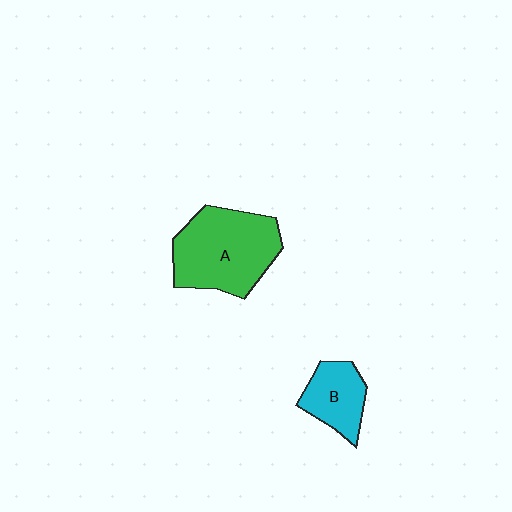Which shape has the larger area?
Shape A (green).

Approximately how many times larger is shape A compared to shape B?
Approximately 2.0 times.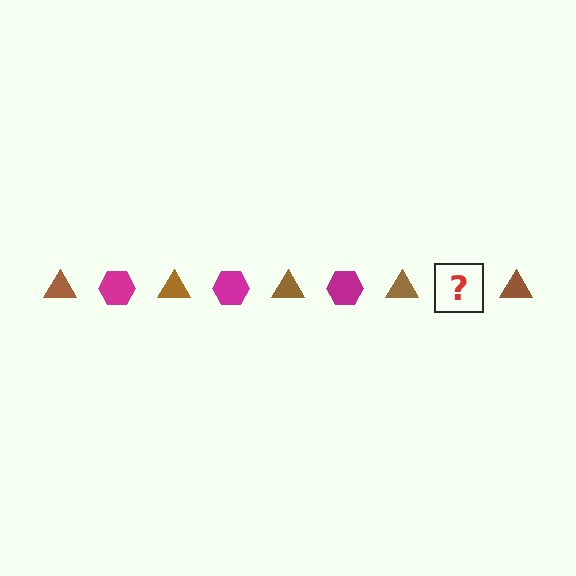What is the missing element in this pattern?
The missing element is a magenta hexagon.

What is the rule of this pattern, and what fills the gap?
The rule is that the pattern alternates between brown triangle and magenta hexagon. The gap should be filled with a magenta hexagon.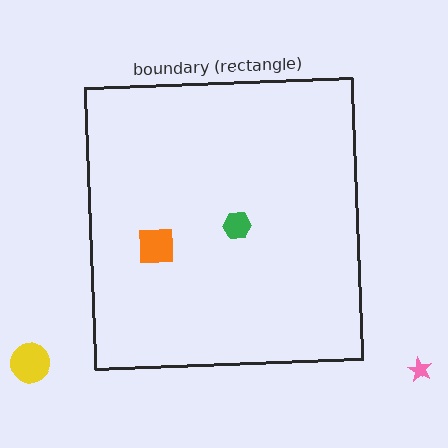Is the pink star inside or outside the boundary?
Outside.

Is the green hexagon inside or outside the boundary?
Inside.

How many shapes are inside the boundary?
2 inside, 2 outside.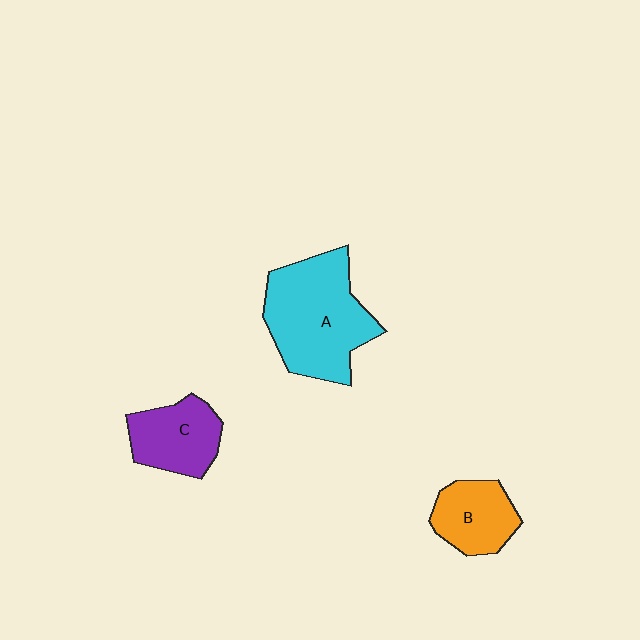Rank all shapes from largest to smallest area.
From largest to smallest: A (cyan), C (purple), B (orange).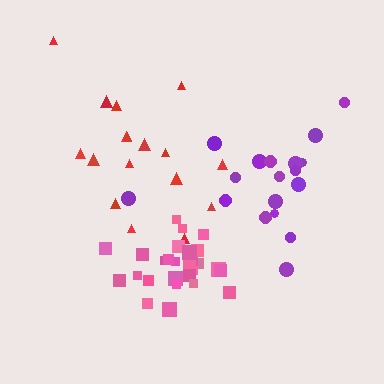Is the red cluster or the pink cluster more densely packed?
Pink.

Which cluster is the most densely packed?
Pink.